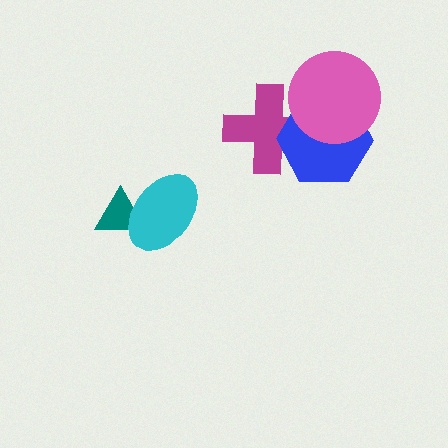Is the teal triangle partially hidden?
Yes, it is partially covered by another shape.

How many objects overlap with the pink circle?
2 objects overlap with the pink circle.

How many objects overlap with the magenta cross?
2 objects overlap with the magenta cross.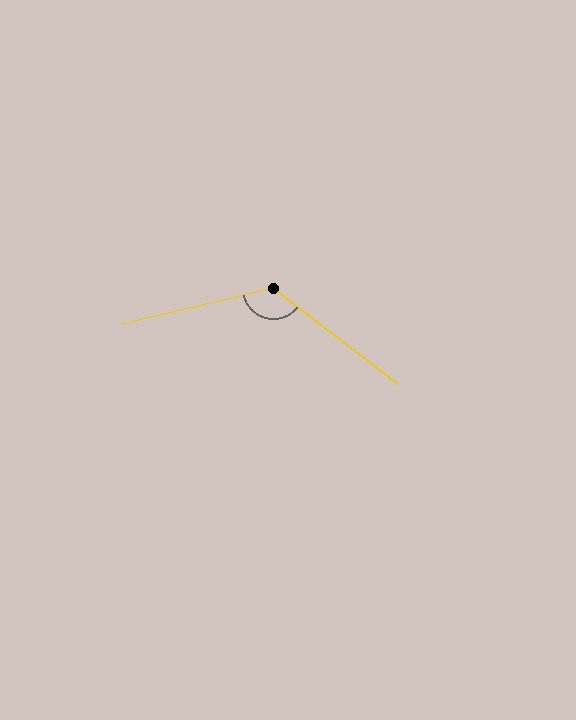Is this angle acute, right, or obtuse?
It is obtuse.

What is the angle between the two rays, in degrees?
Approximately 129 degrees.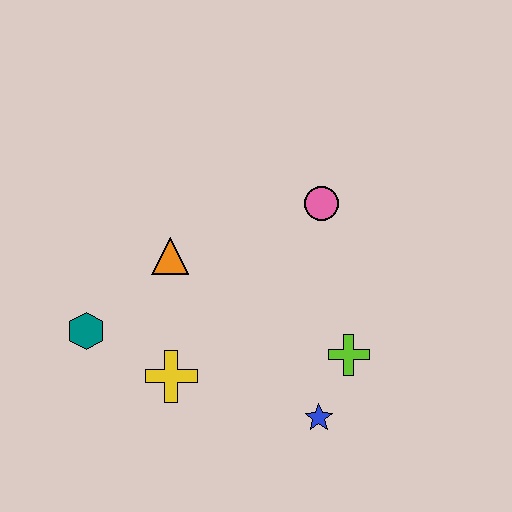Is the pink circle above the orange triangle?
Yes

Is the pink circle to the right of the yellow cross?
Yes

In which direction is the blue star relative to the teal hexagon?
The blue star is to the right of the teal hexagon.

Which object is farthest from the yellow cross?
The pink circle is farthest from the yellow cross.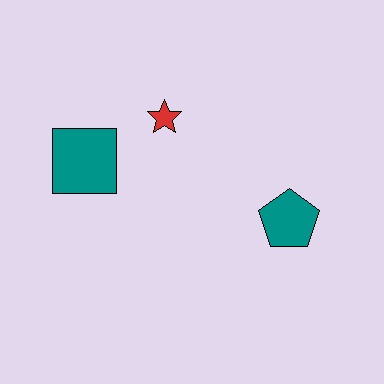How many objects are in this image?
There are 3 objects.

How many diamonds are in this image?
There are no diamonds.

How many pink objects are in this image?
There are no pink objects.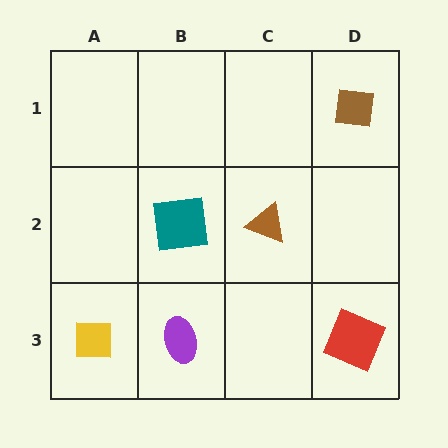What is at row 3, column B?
A purple ellipse.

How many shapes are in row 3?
3 shapes.